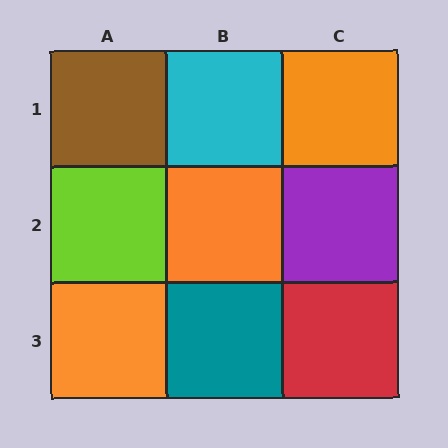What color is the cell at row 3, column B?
Teal.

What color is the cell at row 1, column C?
Orange.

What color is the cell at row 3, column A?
Orange.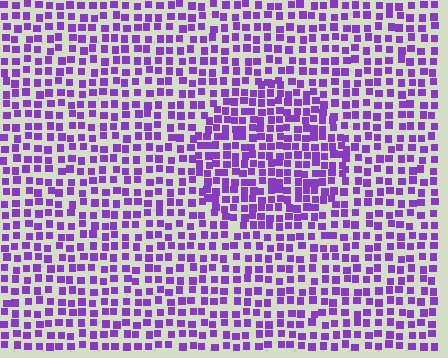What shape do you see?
I see a circle.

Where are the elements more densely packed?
The elements are more densely packed inside the circle boundary.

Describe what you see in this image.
The image contains small purple elements arranged at two different densities. A circle-shaped region is visible where the elements are more densely packed than the surrounding area.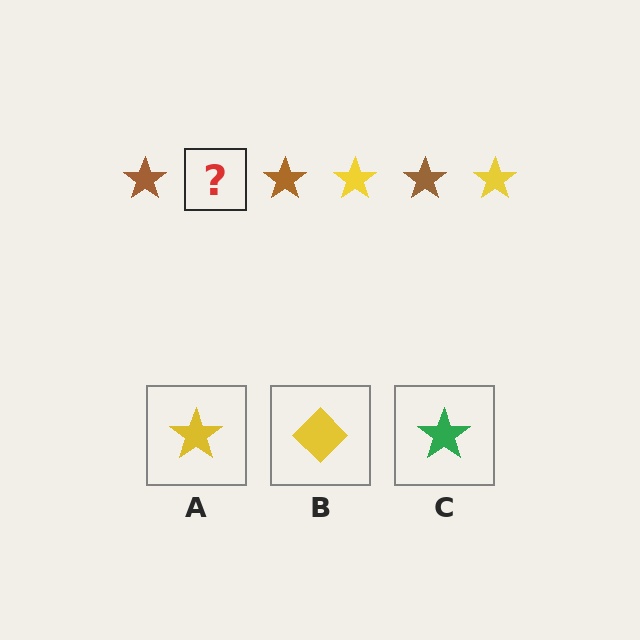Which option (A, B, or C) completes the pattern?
A.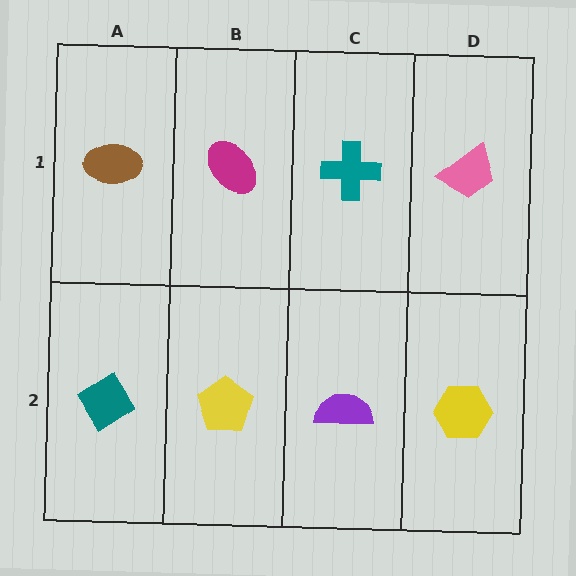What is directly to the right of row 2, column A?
A yellow pentagon.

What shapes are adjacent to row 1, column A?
A teal diamond (row 2, column A), a magenta ellipse (row 1, column B).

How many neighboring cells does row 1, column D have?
2.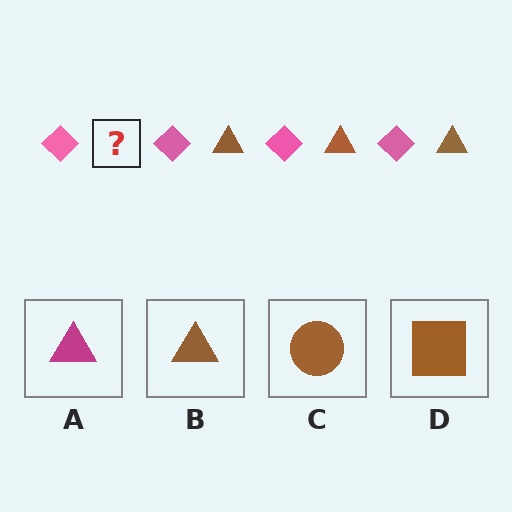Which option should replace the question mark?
Option B.